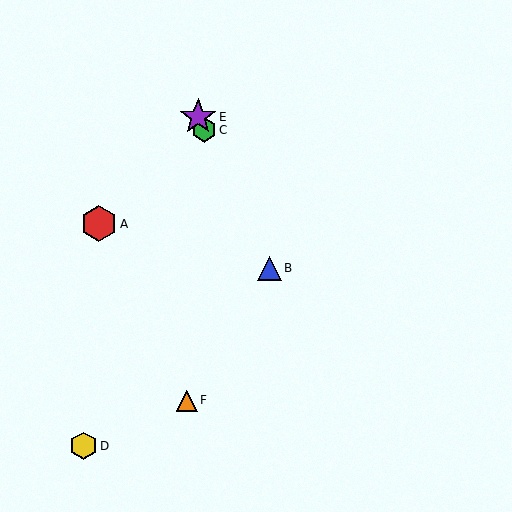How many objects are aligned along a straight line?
3 objects (B, C, E) are aligned along a straight line.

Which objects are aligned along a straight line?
Objects B, C, E are aligned along a straight line.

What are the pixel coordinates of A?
Object A is at (99, 224).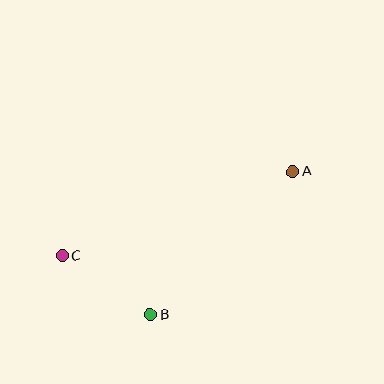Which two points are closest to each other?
Points B and C are closest to each other.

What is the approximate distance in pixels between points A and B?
The distance between A and B is approximately 202 pixels.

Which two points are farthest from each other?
Points A and C are farthest from each other.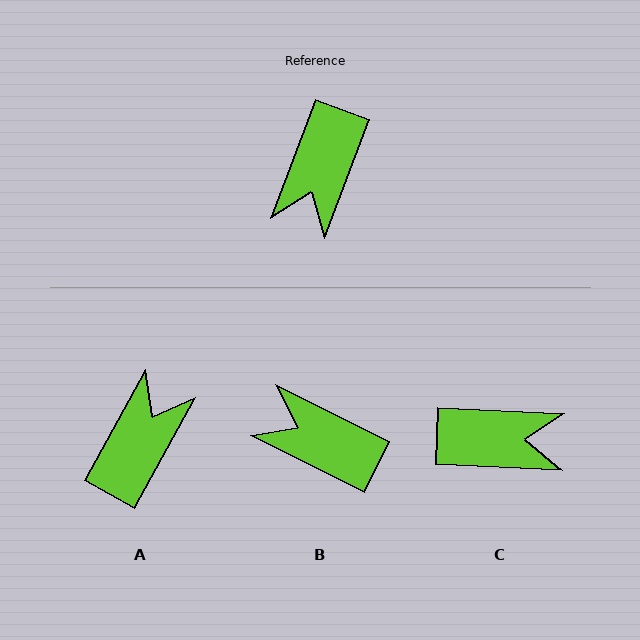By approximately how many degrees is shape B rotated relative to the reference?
Approximately 96 degrees clockwise.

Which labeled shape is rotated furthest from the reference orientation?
A, about 172 degrees away.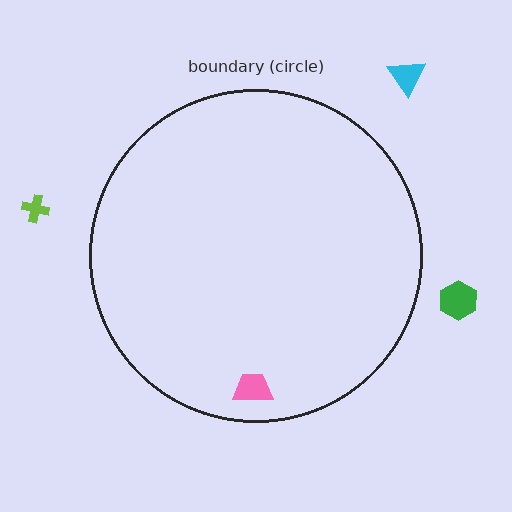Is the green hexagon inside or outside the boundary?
Outside.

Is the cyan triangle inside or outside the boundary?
Outside.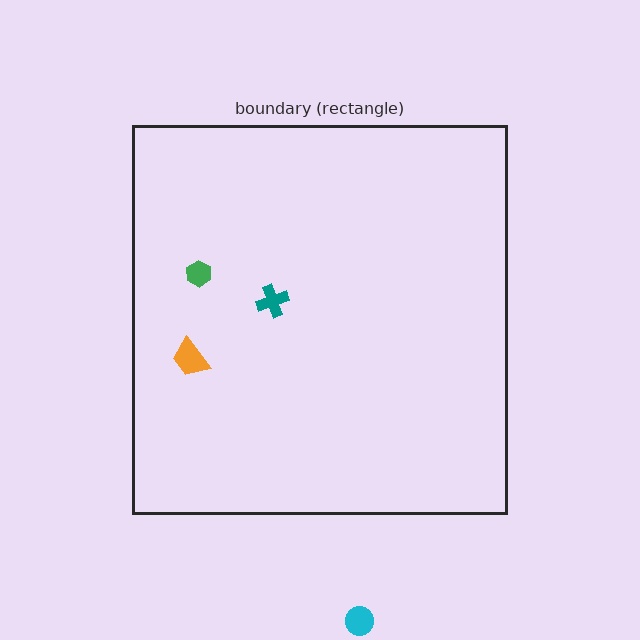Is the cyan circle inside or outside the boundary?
Outside.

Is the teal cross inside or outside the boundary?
Inside.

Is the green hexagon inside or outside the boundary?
Inside.